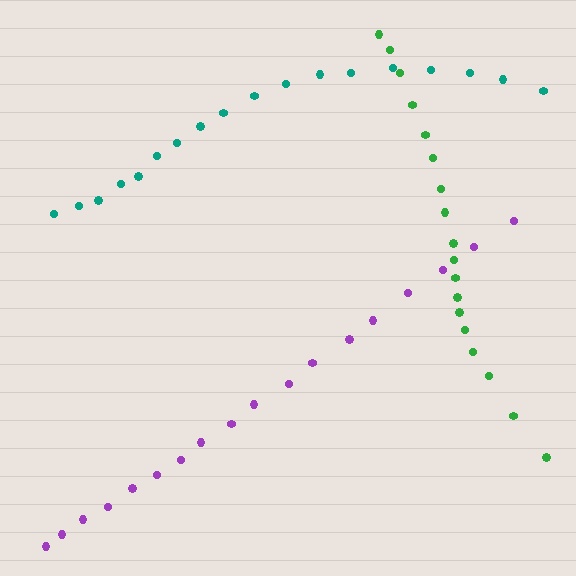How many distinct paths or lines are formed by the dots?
There are 3 distinct paths.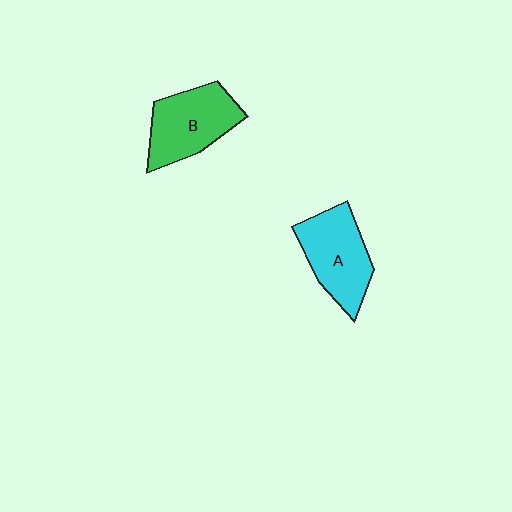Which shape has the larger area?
Shape A (cyan).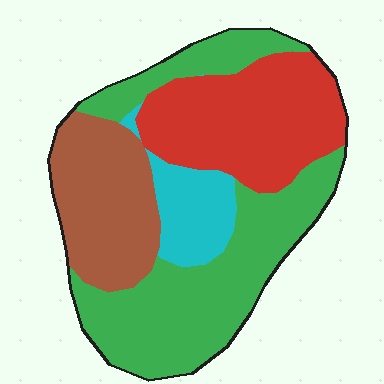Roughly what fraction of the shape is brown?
Brown takes up less than a quarter of the shape.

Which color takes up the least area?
Cyan, at roughly 10%.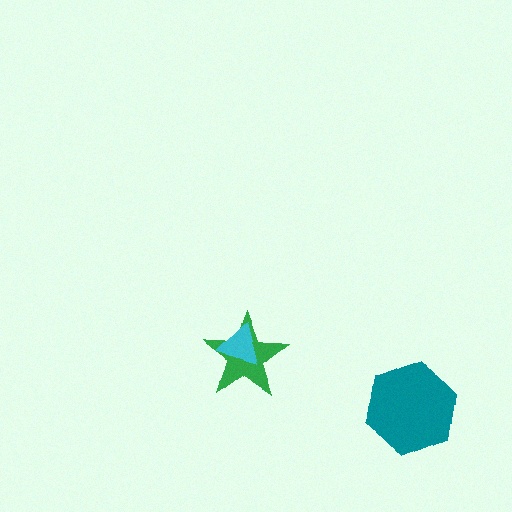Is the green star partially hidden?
Yes, it is partially covered by another shape.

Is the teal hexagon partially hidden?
No, no other shape covers it.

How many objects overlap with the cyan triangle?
1 object overlaps with the cyan triangle.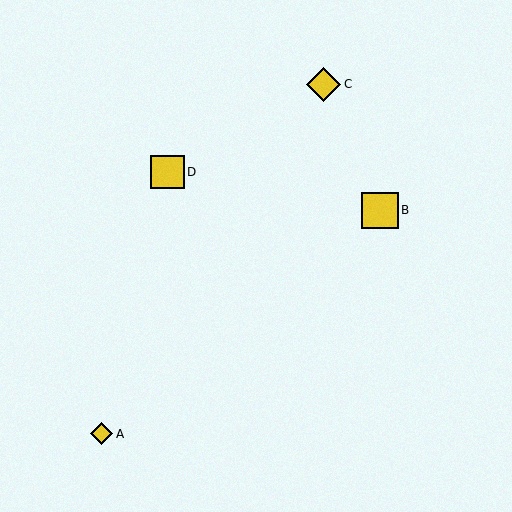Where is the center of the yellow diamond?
The center of the yellow diamond is at (324, 84).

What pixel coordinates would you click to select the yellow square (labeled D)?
Click at (168, 172) to select the yellow square D.